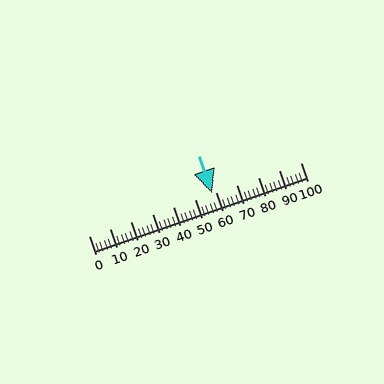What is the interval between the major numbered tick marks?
The major tick marks are spaced 10 units apart.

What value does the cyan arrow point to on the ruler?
The cyan arrow points to approximately 58.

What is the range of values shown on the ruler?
The ruler shows values from 0 to 100.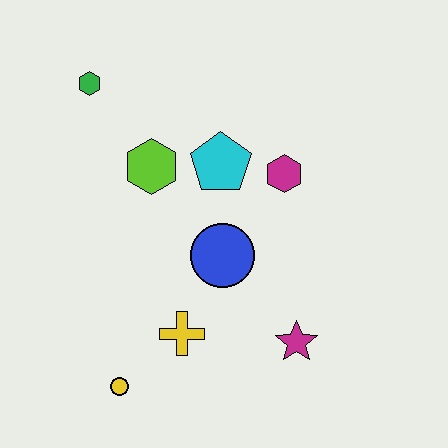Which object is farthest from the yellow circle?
The green hexagon is farthest from the yellow circle.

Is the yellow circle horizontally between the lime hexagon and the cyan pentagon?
No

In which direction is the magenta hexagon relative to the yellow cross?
The magenta hexagon is above the yellow cross.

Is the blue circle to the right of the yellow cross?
Yes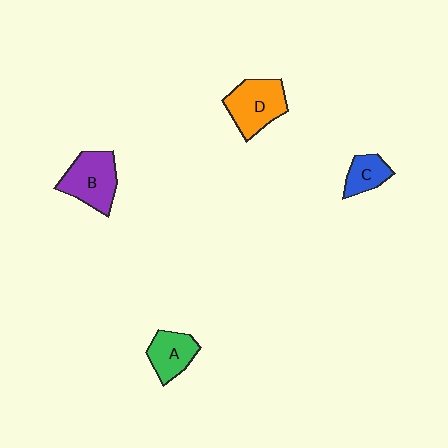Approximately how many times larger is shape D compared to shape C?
Approximately 1.8 times.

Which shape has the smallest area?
Shape C (blue).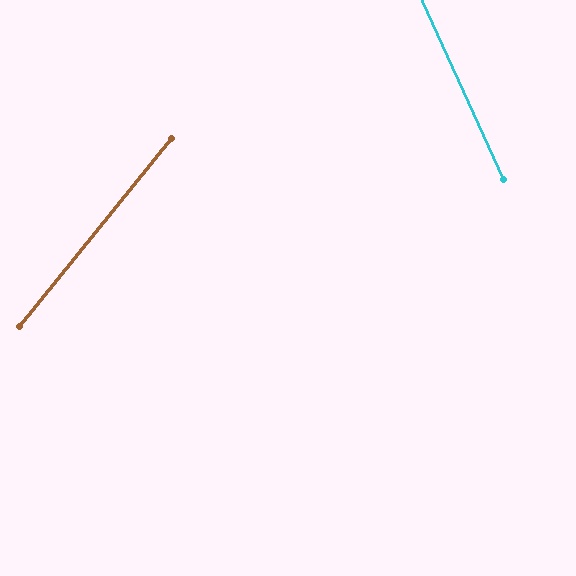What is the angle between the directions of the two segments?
Approximately 63 degrees.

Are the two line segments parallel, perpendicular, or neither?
Neither parallel nor perpendicular — they differ by about 63°.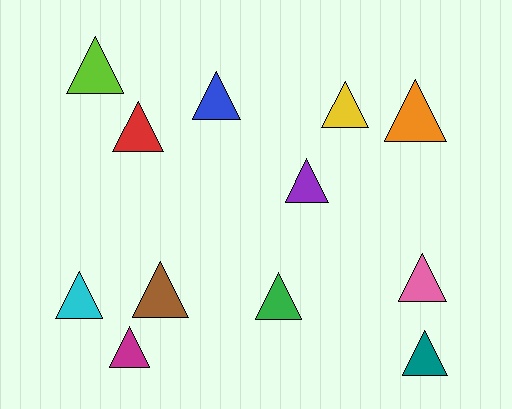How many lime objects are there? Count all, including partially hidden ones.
There is 1 lime object.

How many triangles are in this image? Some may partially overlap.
There are 12 triangles.